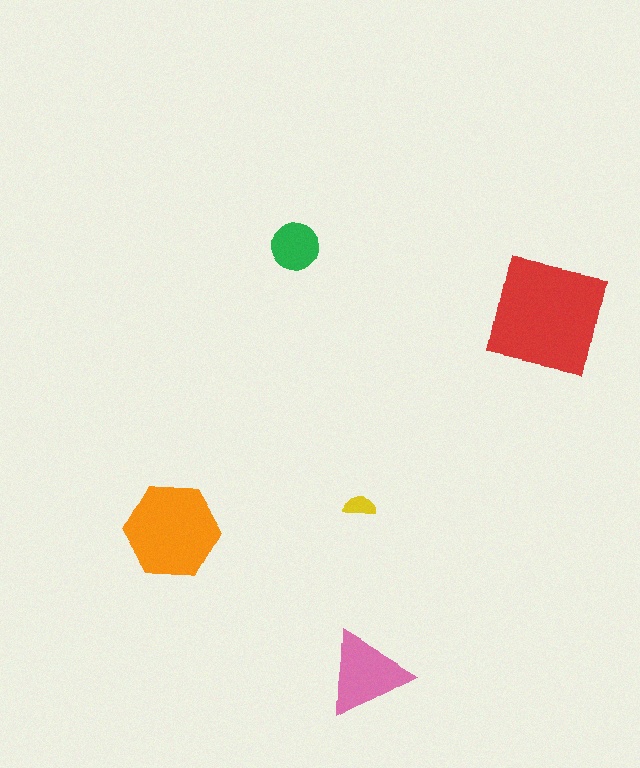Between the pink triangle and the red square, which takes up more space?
The red square.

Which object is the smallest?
The yellow semicircle.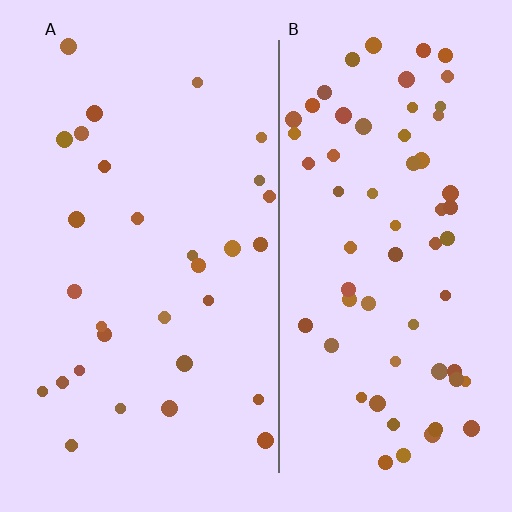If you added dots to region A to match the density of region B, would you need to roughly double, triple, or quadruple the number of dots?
Approximately double.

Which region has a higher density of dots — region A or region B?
B (the right).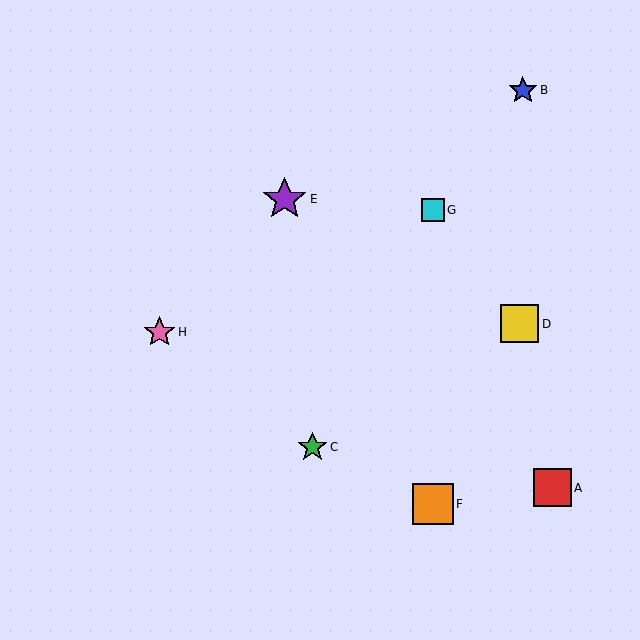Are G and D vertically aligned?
No, G is at x≈433 and D is at x≈519.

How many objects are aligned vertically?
2 objects (F, G) are aligned vertically.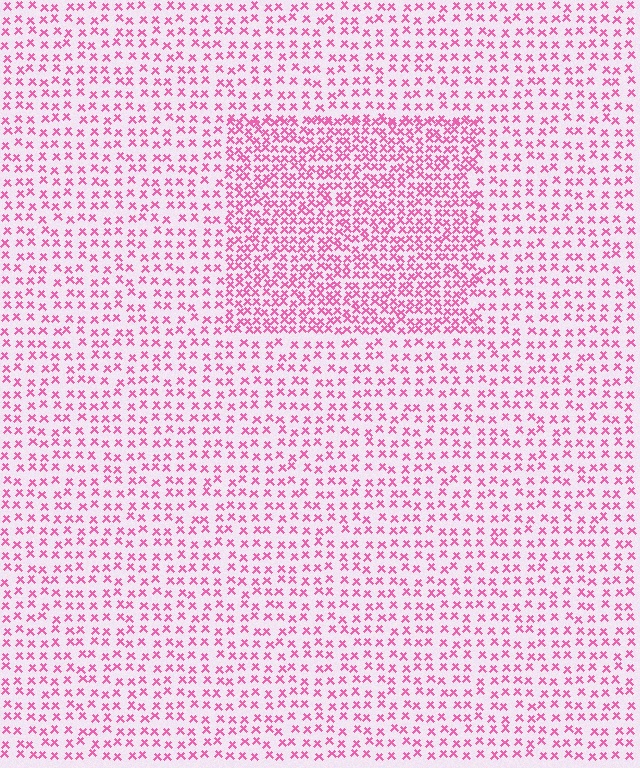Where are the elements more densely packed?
The elements are more densely packed inside the rectangle boundary.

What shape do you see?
I see a rectangle.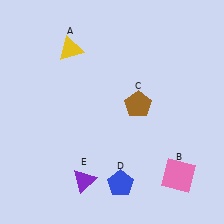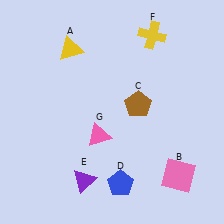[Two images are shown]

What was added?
A yellow cross (F), a pink triangle (G) were added in Image 2.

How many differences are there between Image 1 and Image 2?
There are 2 differences between the two images.